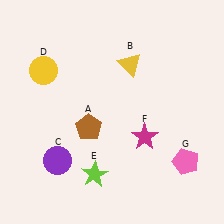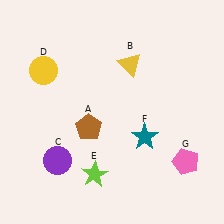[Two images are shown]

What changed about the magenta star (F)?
In Image 1, F is magenta. In Image 2, it changed to teal.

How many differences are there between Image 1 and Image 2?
There is 1 difference between the two images.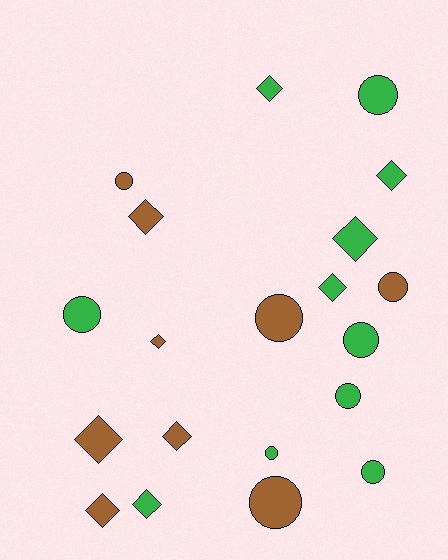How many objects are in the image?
There are 20 objects.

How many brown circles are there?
There are 4 brown circles.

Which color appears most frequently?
Green, with 11 objects.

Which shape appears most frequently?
Diamond, with 10 objects.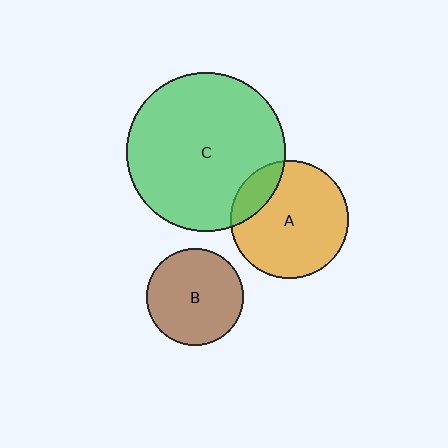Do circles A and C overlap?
Yes.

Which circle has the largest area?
Circle C (green).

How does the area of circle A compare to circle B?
Approximately 1.5 times.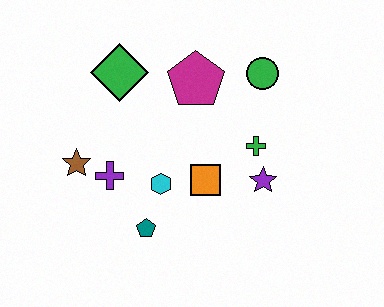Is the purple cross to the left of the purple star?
Yes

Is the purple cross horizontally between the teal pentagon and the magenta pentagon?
No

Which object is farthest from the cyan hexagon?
The green circle is farthest from the cyan hexagon.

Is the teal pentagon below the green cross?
Yes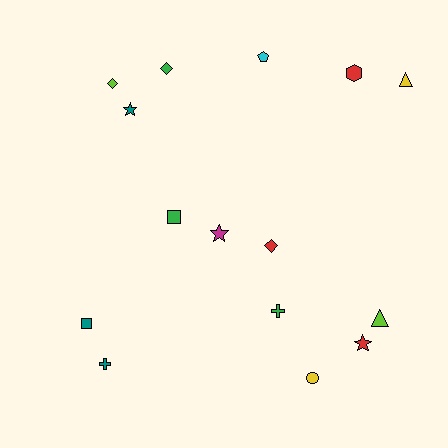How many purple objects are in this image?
There are no purple objects.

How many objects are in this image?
There are 15 objects.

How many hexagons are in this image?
There is 1 hexagon.